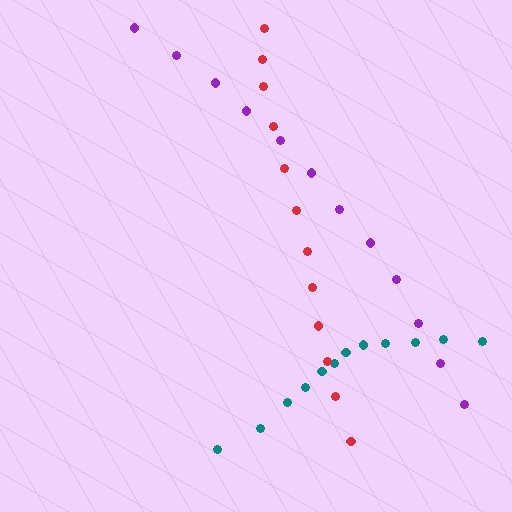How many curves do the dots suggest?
There are 3 distinct paths.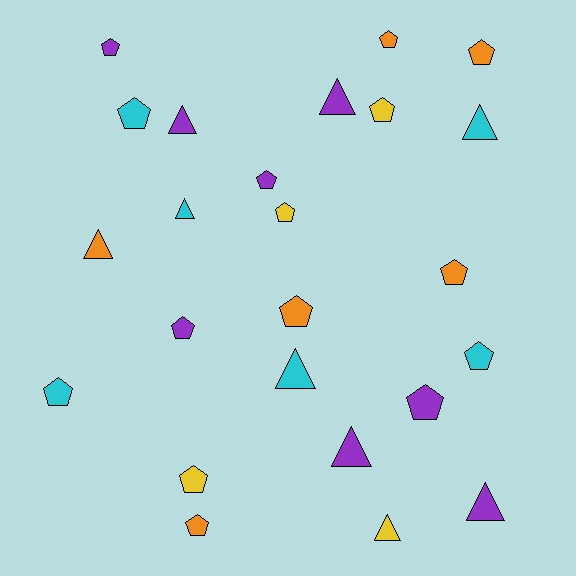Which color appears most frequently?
Purple, with 8 objects.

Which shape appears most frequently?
Pentagon, with 15 objects.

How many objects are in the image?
There are 24 objects.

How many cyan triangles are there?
There are 3 cyan triangles.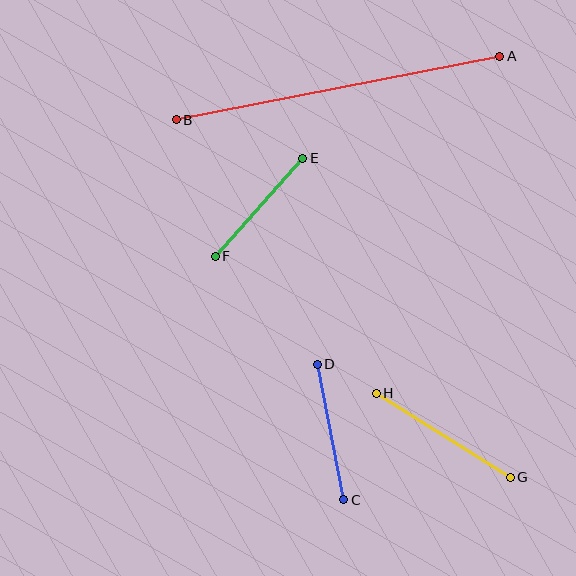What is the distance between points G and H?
The distance is approximately 158 pixels.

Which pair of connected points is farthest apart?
Points A and B are farthest apart.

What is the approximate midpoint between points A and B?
The midpoint is at approximately (338, 88) pixels.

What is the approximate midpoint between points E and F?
The midpoint is at approximately (259, 207) pixels.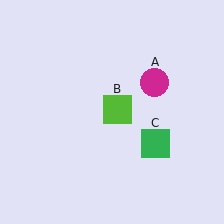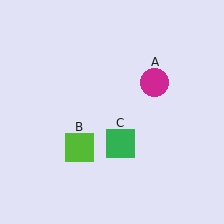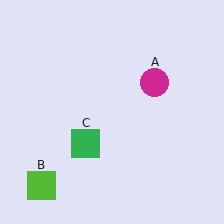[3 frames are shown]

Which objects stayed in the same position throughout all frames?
Magenta circle (object A) remained stationary.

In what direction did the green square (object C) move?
The green square (object C) moved left.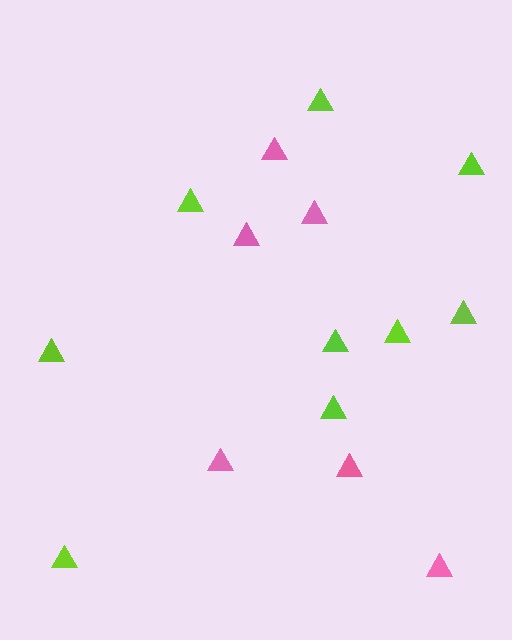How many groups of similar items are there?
There are 2 groups: one group of pink triangles (6) and one group of lime triangles (9).